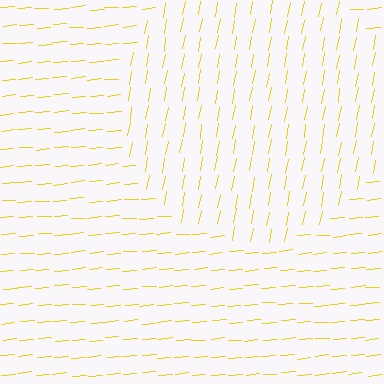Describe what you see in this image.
The image is filled with small yellow line segments. A circle region in the image has lines oriented differently from the surrounding lines, creating a visible texture boundary.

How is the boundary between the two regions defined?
The boundary is defined purely by a change in line orientation (approximately 75 degrees difference). All lines are the same color and thickness.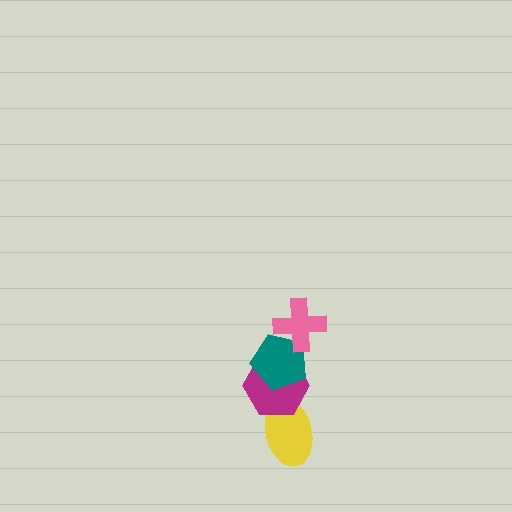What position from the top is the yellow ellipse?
The yellow ellipse is 4th from the top.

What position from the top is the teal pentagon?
The teal pentagon is 2nd from the top.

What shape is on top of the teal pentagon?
The pink cross is on top of the teal pentagon.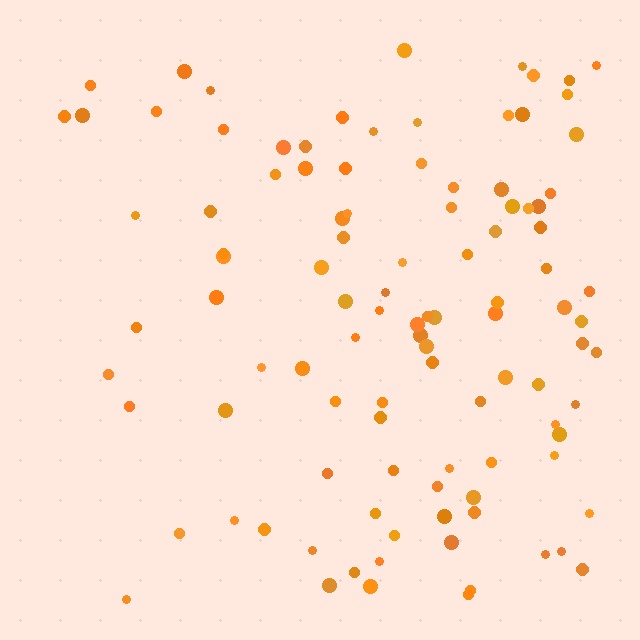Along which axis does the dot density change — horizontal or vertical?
Horizontal.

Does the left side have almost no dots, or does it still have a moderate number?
Still a moderate number, just noticeably fewer than the right.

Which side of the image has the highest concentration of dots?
The right.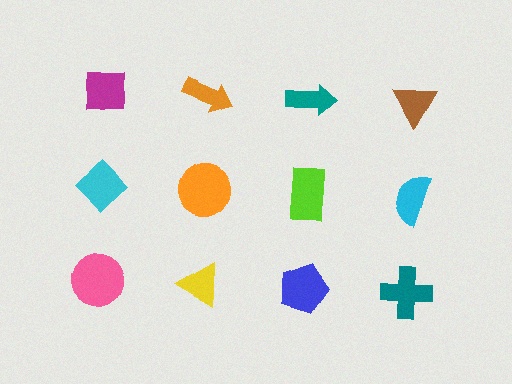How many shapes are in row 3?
4 shapes.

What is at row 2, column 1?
A cyan diamond.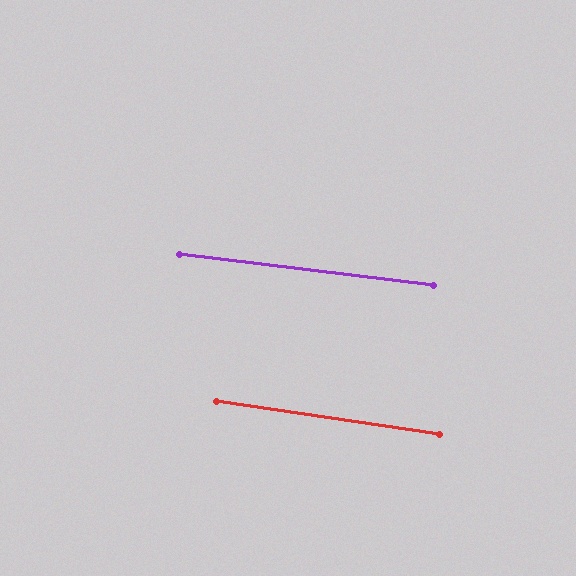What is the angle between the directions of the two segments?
Approximately 2 degrees.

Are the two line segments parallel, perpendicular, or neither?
Parallel — their directions differ by only 1.5°.